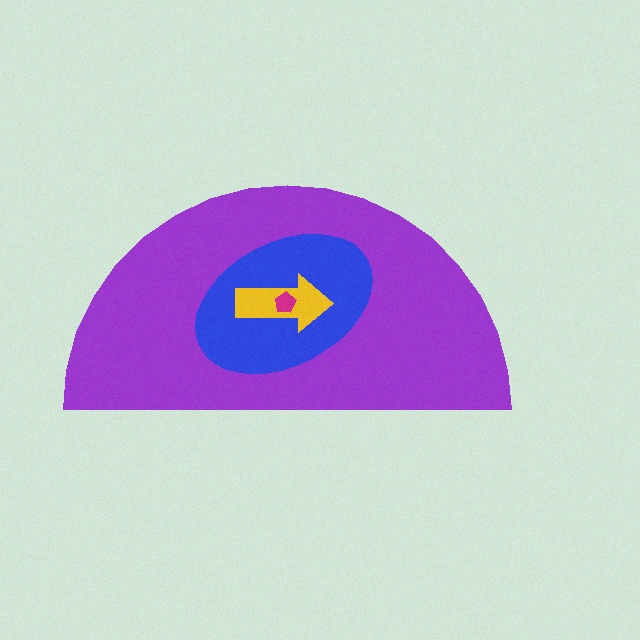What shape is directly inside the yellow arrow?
The magenta pentagon.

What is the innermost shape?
The magenta pentagon.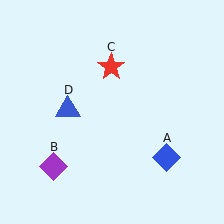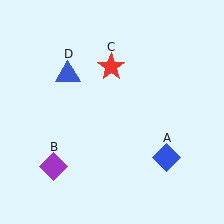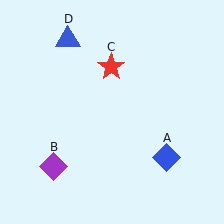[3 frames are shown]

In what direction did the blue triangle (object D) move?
The blue triangle (object D) moved up.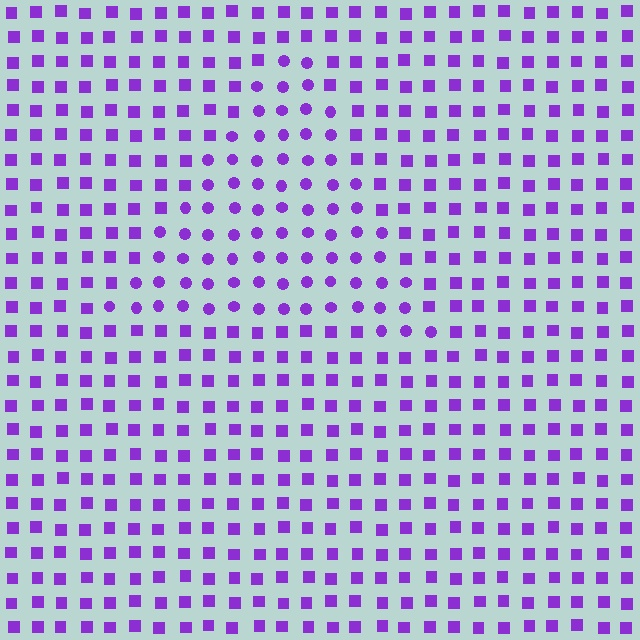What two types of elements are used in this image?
The image uses circles inside the triangle region and squares outside it.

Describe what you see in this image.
The image is filled with small purple elements arranged in a uniform grid. A triangle-shaped region contains circles, while the surrounding area contains squares. The boundary is defined purely by the change in element shape.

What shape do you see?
I see a triangle.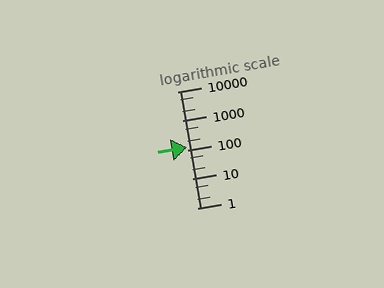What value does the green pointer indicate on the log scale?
The pointer indicates approximately 120.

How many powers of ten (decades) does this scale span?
The scale spans 4 decades, from 1 to 10000.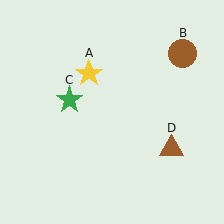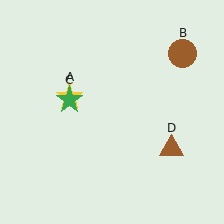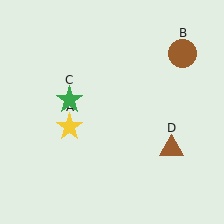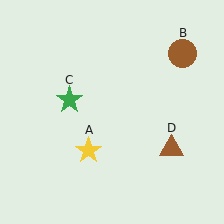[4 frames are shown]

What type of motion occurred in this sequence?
The yellow star (object A) rotated counterclockwise around the center of the scene.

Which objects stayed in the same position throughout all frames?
Brown circle (object B) and green star (object C) and brown triangle (object D) remained stationary.